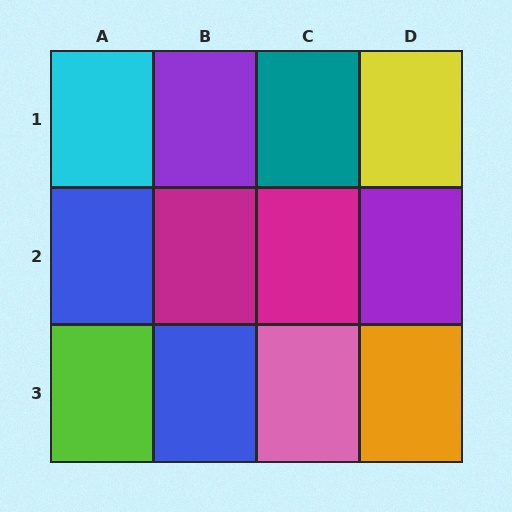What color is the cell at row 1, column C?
Teal.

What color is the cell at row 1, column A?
Cyan.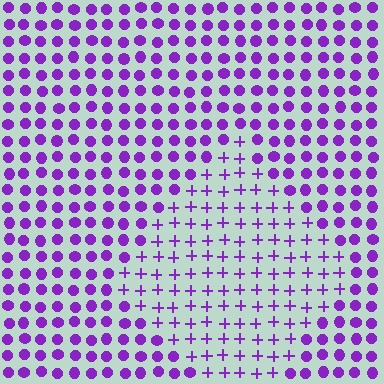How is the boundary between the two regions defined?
The boundary is defined by a change in element shape: plus signs inside vs. circles outside. All elements share the same color and spacing.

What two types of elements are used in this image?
The image uses plus signs inside the diamond region and circles outside it.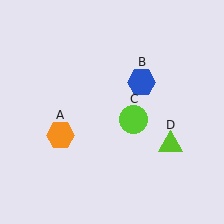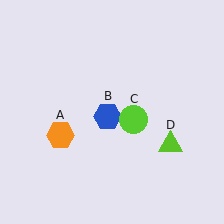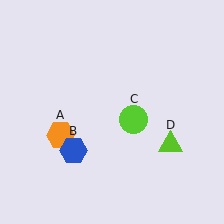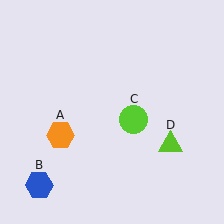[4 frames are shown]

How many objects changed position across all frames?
1 object changed position: blue hexagon (object B).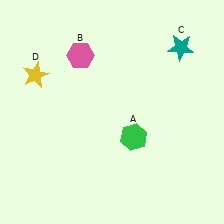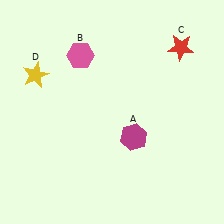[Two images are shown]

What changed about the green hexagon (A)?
In Image 1, A is green. In Image 2, it changed to magenta.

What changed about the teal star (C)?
In Image 1, C is teal. In Image 2, it changed to red.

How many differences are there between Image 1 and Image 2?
There are 2 differences between the two images.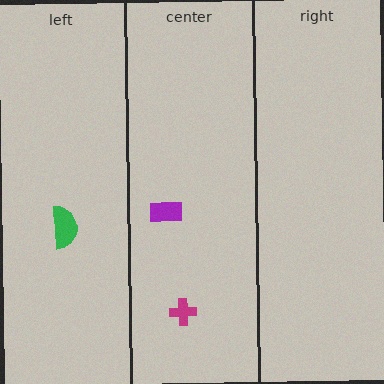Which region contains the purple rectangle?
The center region.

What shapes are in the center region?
The magenta cross, the purple rectangle.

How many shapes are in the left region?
1.